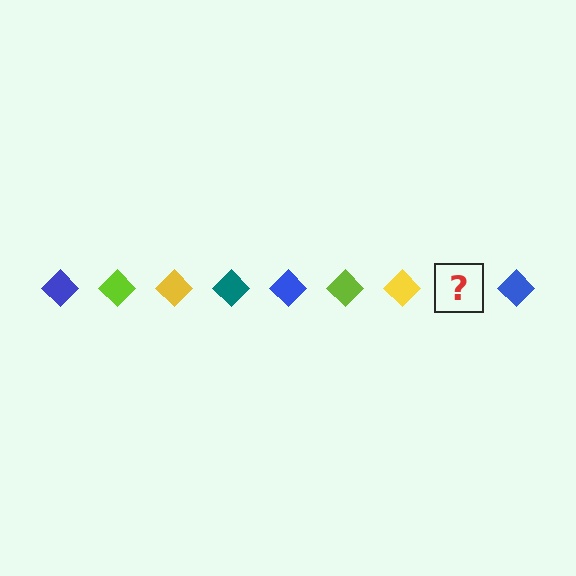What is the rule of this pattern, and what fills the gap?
The rule is that the pattern cycles through blue, lime, yellow, teal diamonds. The gap should be filled with a teal diamond.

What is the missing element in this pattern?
The missing element is a teal diamond.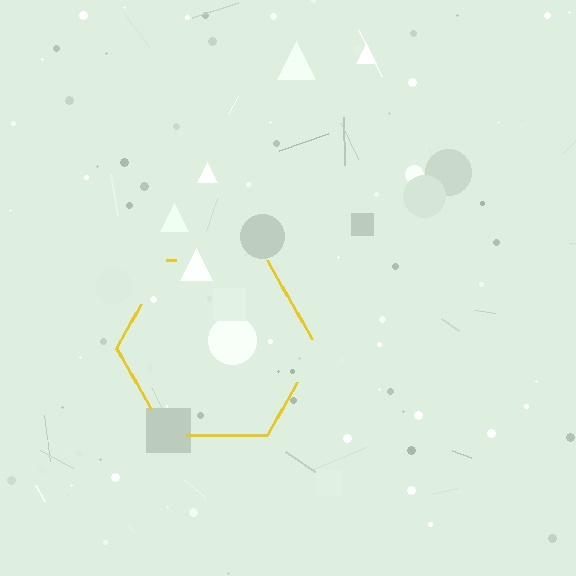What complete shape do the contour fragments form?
The contour fragments form a hexagon.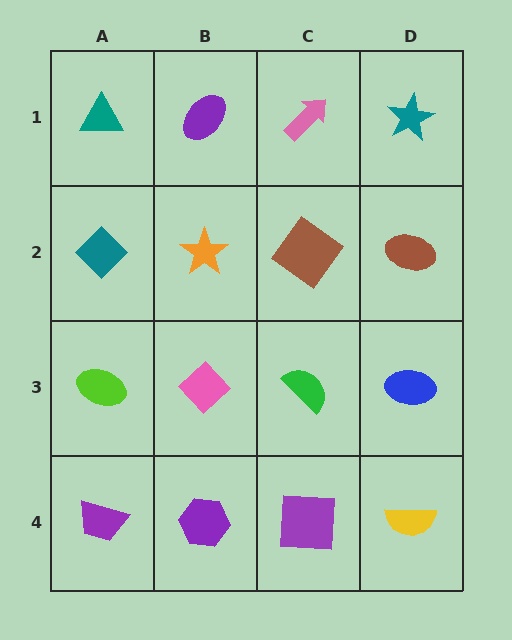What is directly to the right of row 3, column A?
A pink diamond.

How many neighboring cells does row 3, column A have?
3.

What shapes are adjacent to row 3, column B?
An orange star (row 2, column B), a purple hexagon (row 4, column B), a lime ellipse (row 3, column A), a green semicircle (row 3, column C).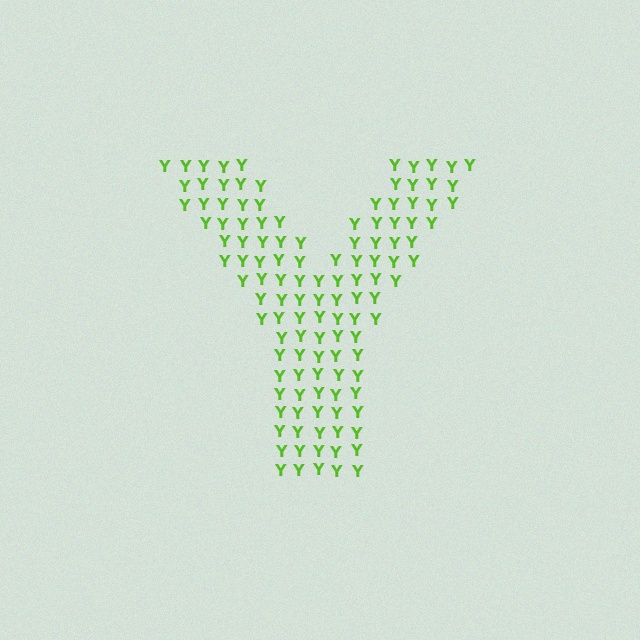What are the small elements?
The small elements are letter Y's.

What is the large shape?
The large shape is the letter Y.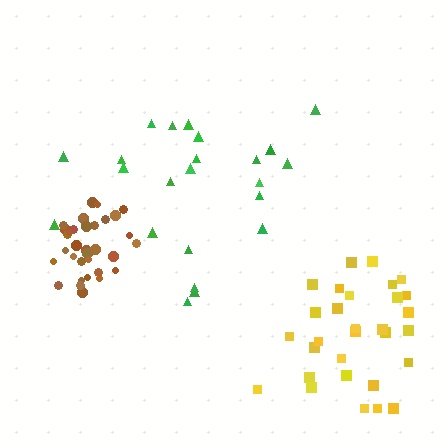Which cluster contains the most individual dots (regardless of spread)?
Brown (34).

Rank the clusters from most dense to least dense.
brown, yellow, green.